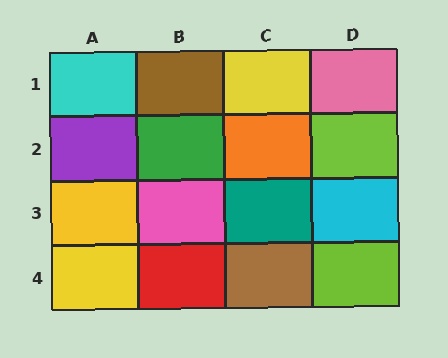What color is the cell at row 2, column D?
Lime.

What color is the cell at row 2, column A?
Purple.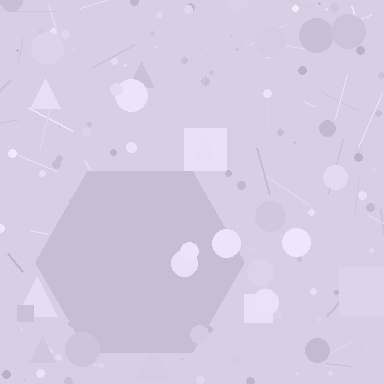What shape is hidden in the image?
A hexagon is hidden in the image.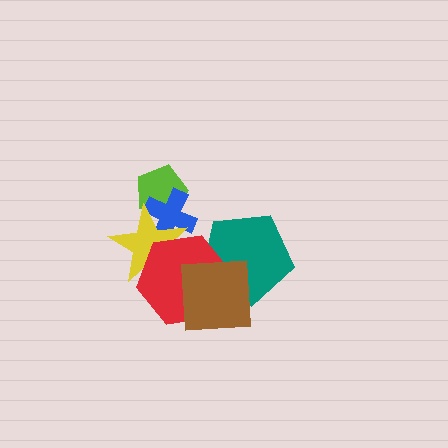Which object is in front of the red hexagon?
The brown square is in front of the red hexagon.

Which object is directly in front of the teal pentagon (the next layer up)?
The red hexagon is directly in front of the teal pentagon.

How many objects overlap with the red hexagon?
4 objects overlap with the red hexagon.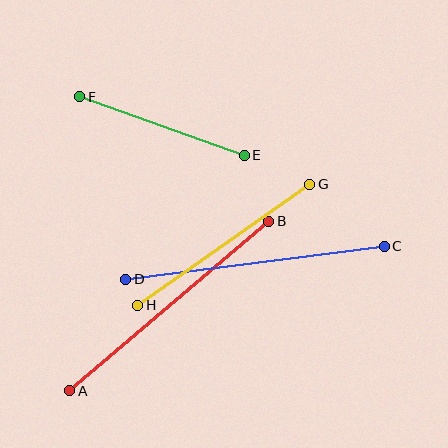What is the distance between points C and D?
The distance is approximately 261 pixels.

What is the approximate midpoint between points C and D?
The midpoint is at approximately (255, 263) pixels.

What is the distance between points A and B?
The distance is approximately 262 pixels.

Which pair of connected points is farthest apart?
Points A and B are farthest apart.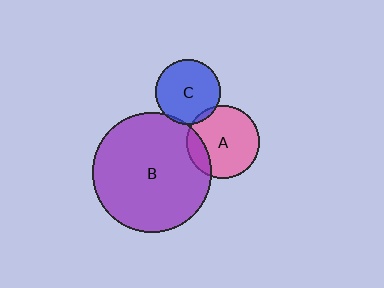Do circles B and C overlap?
Yes.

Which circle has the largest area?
Circle B (purple).